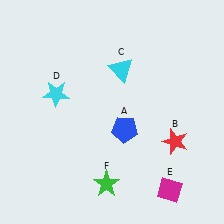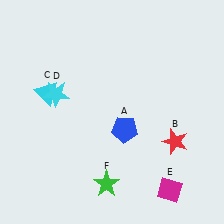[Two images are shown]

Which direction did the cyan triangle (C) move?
The cyan triangle (C) moved left.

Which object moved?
The cyan triangle (C) moved left.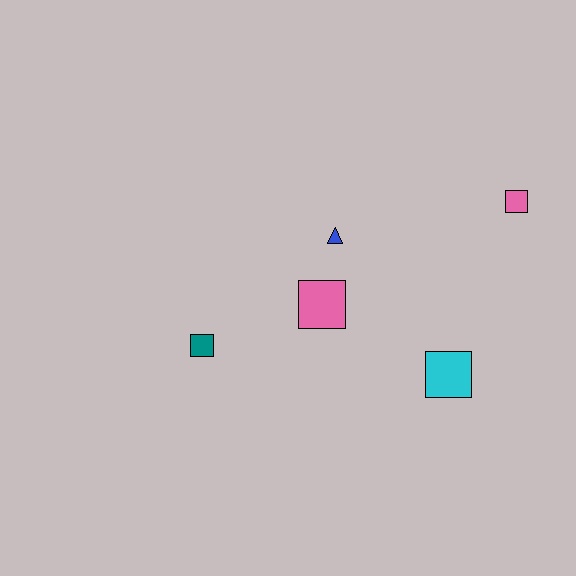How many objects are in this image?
There are 5 objects.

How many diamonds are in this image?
There are no diamonds.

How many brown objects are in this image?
There are no brown objects.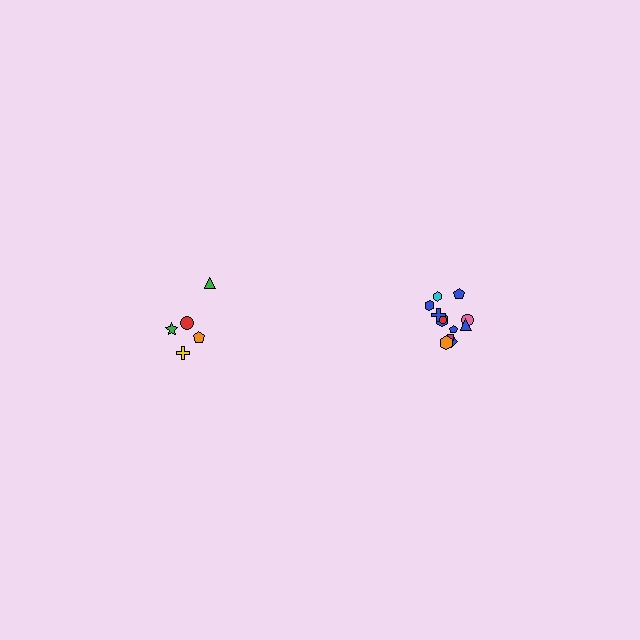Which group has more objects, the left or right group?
The right group.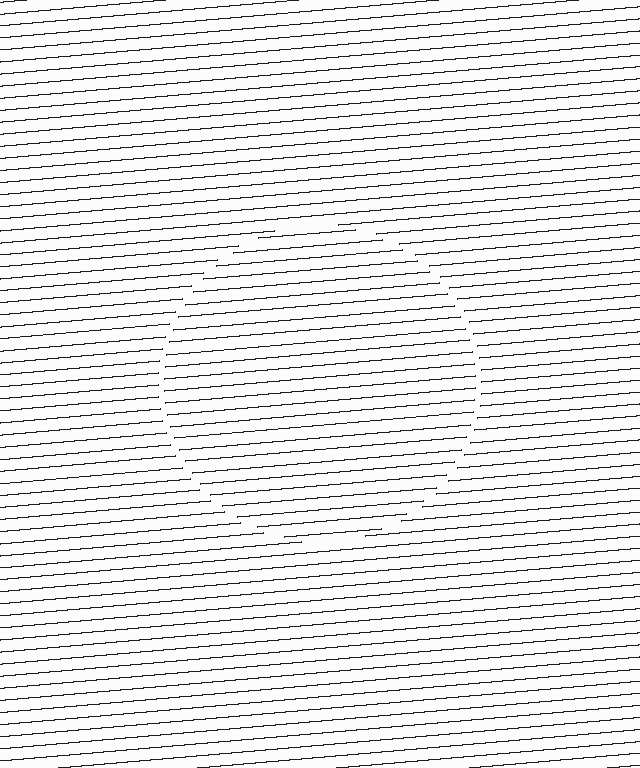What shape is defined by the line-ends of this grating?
An illusory circle. The interior of the shape contains the same grating, shifted by half a period — the contour is defined by the phase discontinuity where line-ends from the inner and outer gratings abut.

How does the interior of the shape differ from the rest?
The interior of the shape contains the same grating, shifted by half a period — the contour is defined by the phase discontinuity where line-ends from the inner and outer gratings abut.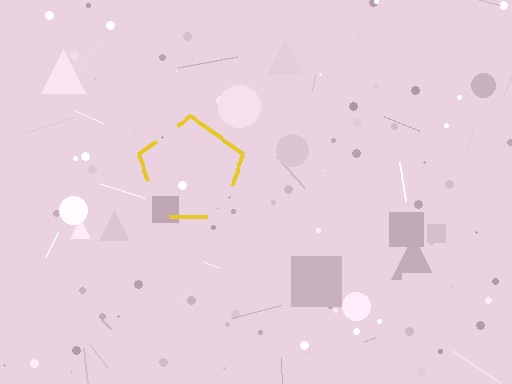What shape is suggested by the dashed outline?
The dashed outline suggests a pentagon.